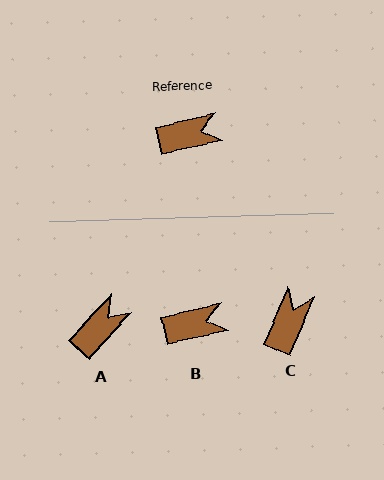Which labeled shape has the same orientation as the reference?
B.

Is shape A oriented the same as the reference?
No, it is off by about 34 degrees.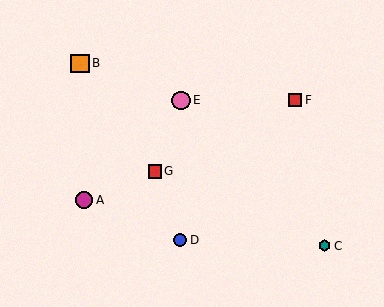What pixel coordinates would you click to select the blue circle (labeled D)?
Click at (180, 240) to select the blue circle D.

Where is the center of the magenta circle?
The center of the magenta circle is at (84, 200).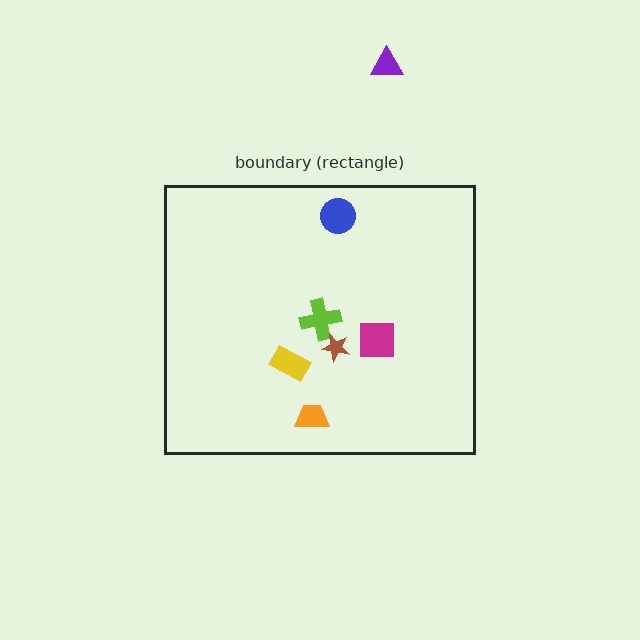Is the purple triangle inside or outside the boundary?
Outside.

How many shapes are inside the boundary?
6 inside, 1 outside.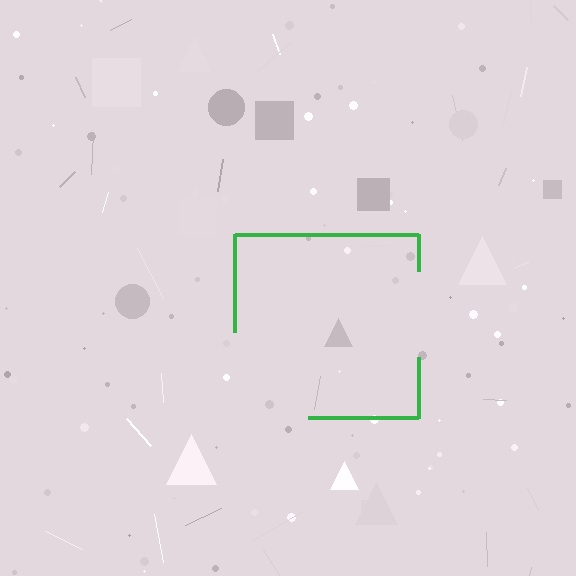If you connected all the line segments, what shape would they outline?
They would outline a square.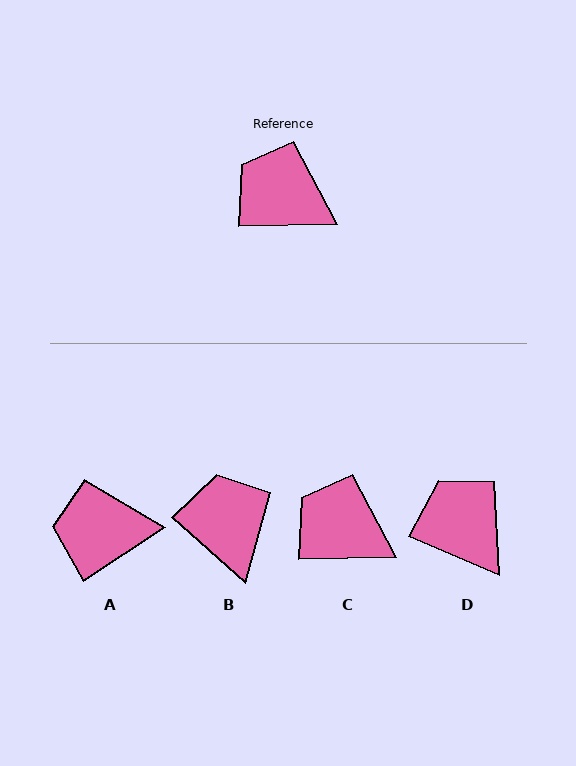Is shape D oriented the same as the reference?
No, it is off by about 25 degrees.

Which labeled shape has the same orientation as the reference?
C.